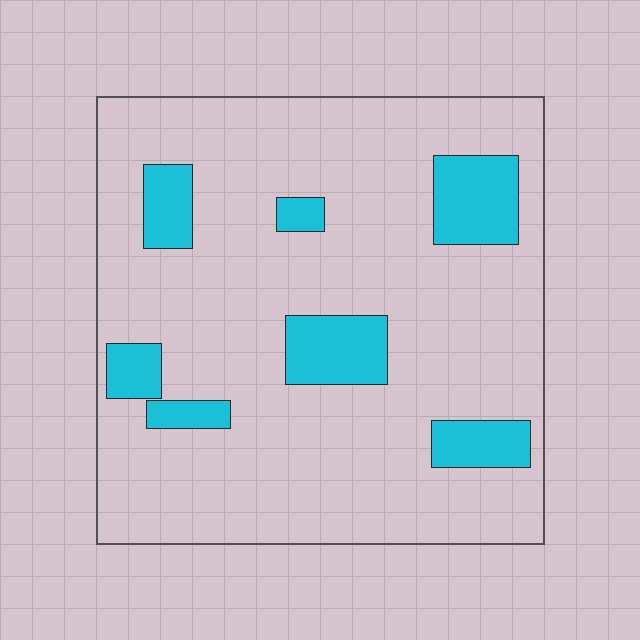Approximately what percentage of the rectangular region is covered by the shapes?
Approximately 15%.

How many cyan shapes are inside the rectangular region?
7.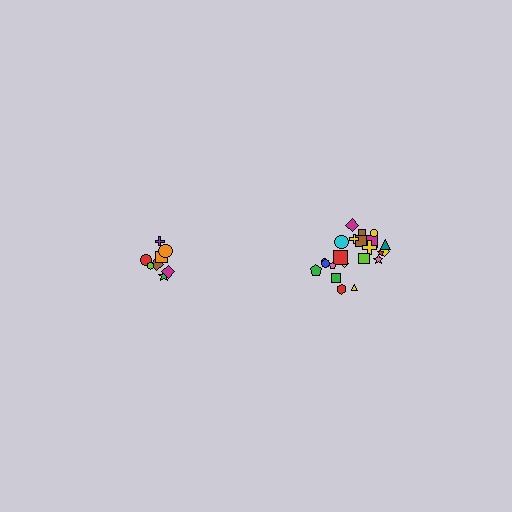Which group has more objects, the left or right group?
The right group.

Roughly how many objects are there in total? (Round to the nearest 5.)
Roughly 30 objects in total.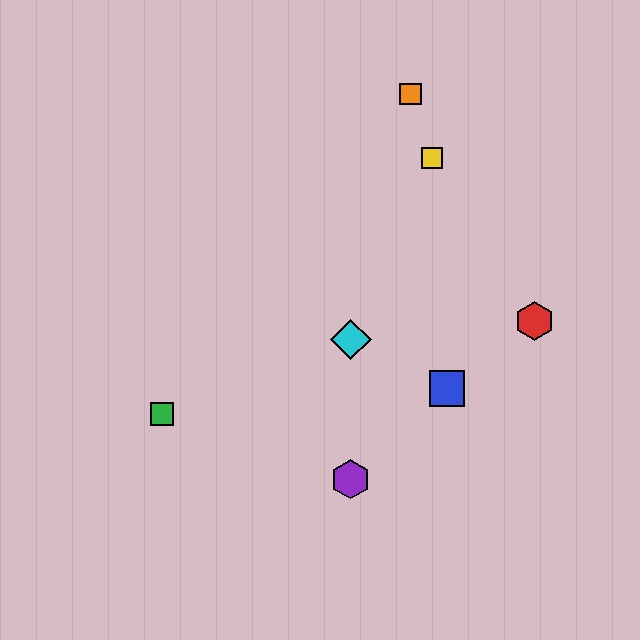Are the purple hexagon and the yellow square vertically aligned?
No, the purple hexagon is at x≈351 and the yellow square is at x≈432.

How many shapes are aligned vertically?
2 shapes (the purple hexagon, the cyan diamond) are aligned vertically.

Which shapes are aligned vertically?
The purple hexagon, the cyan diamond are aligned vertically.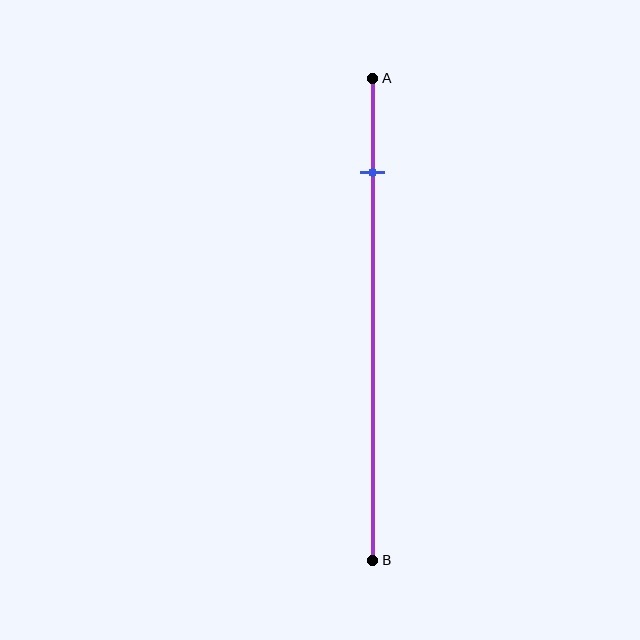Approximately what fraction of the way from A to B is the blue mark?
The blue mark is approximately 20% of the way from A to B.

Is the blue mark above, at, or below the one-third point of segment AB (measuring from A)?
The blue mark is above the one-third point of segment AB.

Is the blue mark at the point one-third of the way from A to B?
No, the mark is at about 20% from A, not at the 33% one-third point.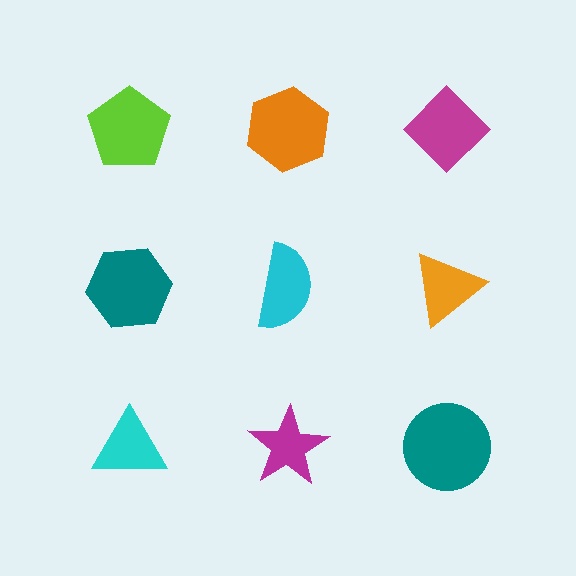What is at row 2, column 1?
A teal hexagon.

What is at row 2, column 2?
A cyan semicircle.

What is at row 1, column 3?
A magenta diamond.